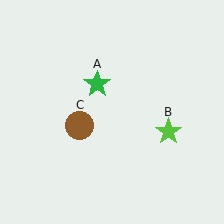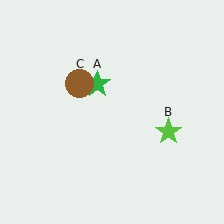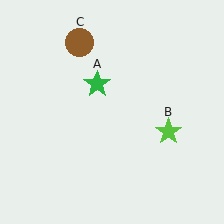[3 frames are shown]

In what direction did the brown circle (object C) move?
The brown circle (object C) moved up.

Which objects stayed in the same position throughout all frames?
Green star (object A) and lime star (object B) remained stationary.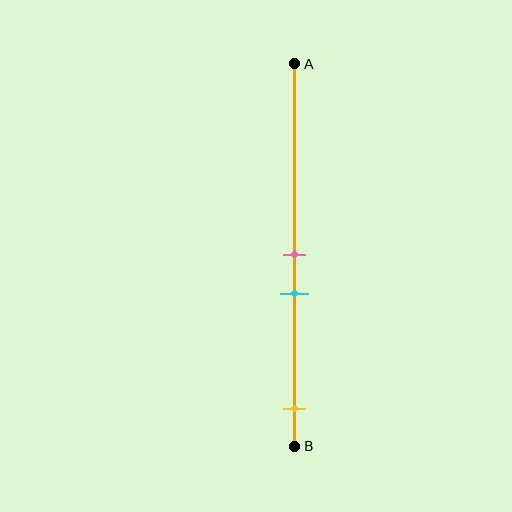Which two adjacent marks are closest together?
The pink and cyan marks are the closest adjacent pair.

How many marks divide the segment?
There are 3 marks dividing the segment.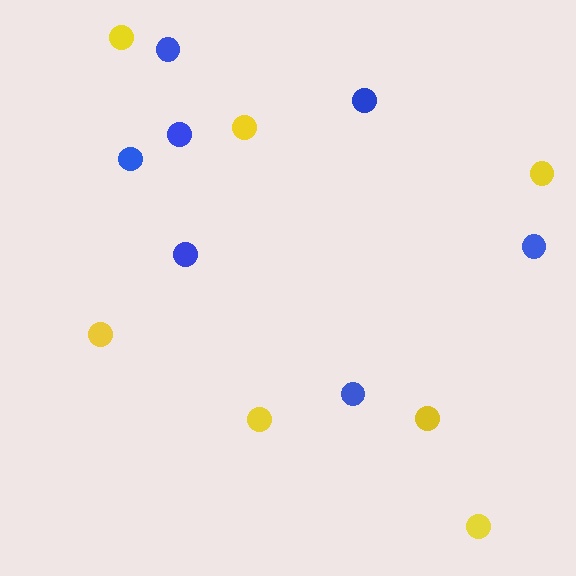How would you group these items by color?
There are 2 groups: one group of blue circles (7) and one group of yellow circles (7).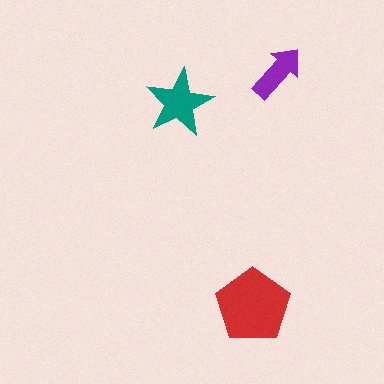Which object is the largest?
The red pentagon.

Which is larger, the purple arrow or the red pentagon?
The red pentagon.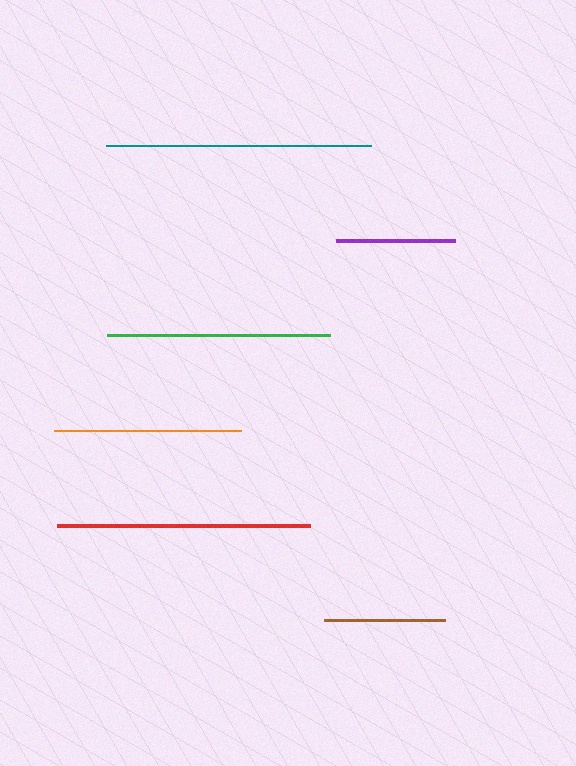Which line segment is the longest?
The teal line is the longest at approximately 265 pixels.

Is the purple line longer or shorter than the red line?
The red line is longer than the purple line.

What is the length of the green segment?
The green segment is approximately 223 pixels long.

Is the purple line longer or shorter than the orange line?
The orange line is longer than the purple line.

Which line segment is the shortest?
The purple line is the shortest at approximately 119 pixels.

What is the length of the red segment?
The red segment is approximately 253 pixels long.